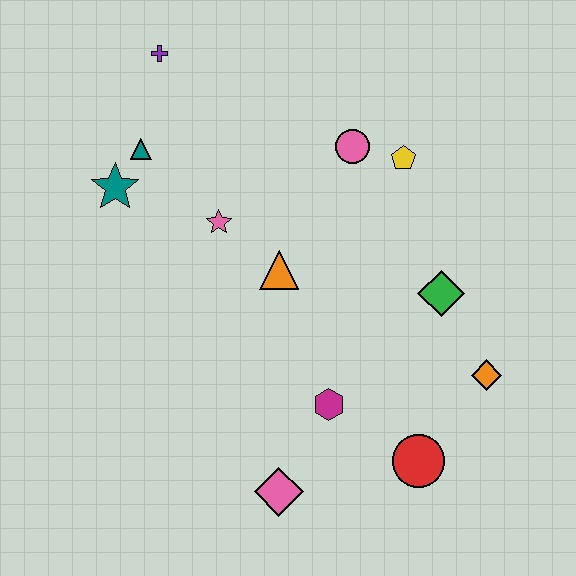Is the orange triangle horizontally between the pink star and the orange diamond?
Yes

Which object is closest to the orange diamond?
The green diamond is closest to the orange diamond.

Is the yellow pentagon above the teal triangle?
No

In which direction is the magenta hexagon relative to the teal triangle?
The magenta hexagon is below the teal triangle.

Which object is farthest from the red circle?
The purple cross is farthest from the red circle.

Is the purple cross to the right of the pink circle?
No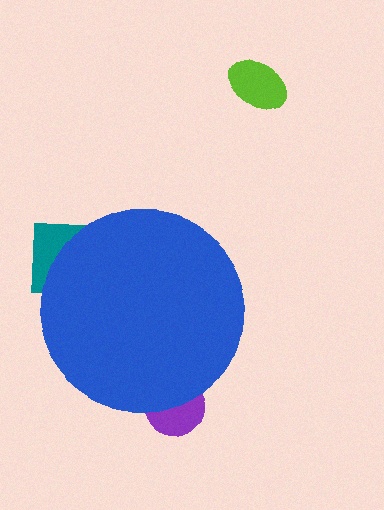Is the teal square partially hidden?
Yes, the teal square is partially hidden behind the blue circle.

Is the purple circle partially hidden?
Yes, the purple circle is partially hidden behind the blue circle.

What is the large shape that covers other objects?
A blue circle.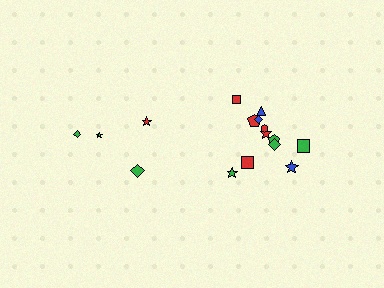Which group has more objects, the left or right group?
The right group.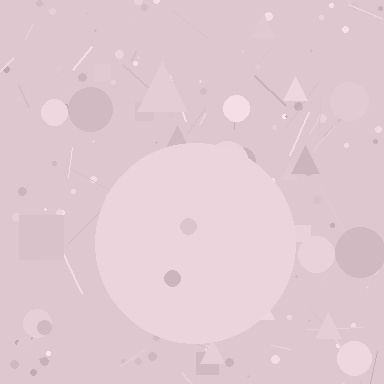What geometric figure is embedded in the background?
A circle is embedded in the background.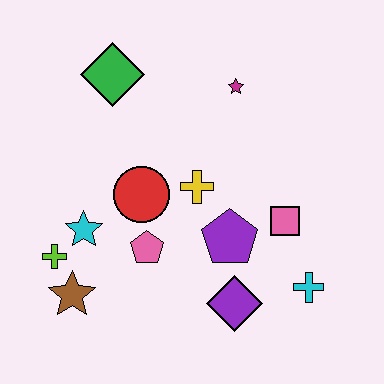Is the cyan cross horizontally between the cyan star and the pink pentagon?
No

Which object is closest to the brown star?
The lime cross is closest to the brown star.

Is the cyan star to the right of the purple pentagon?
No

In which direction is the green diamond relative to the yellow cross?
The green diamond is above the yellow cross.